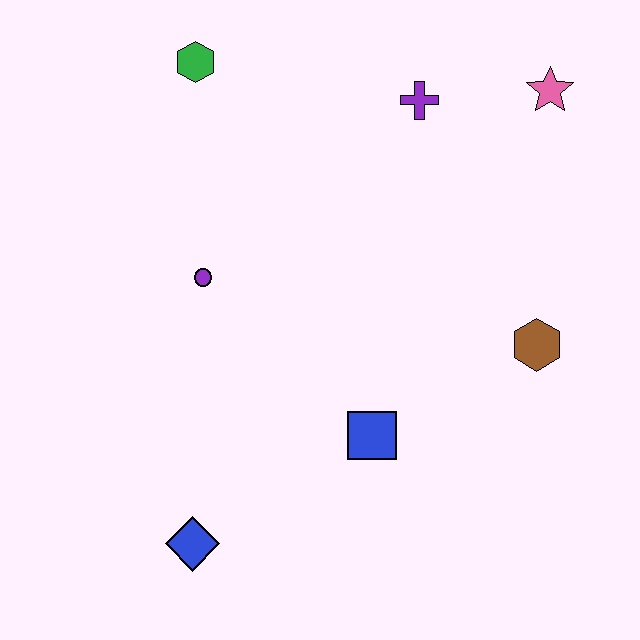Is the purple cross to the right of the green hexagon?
Yes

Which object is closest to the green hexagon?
The purple circle is closest to the green hexagon.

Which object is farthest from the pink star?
The blue diamond is farthest from the pink star.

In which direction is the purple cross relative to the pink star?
The purple cross is to the left of the pink star.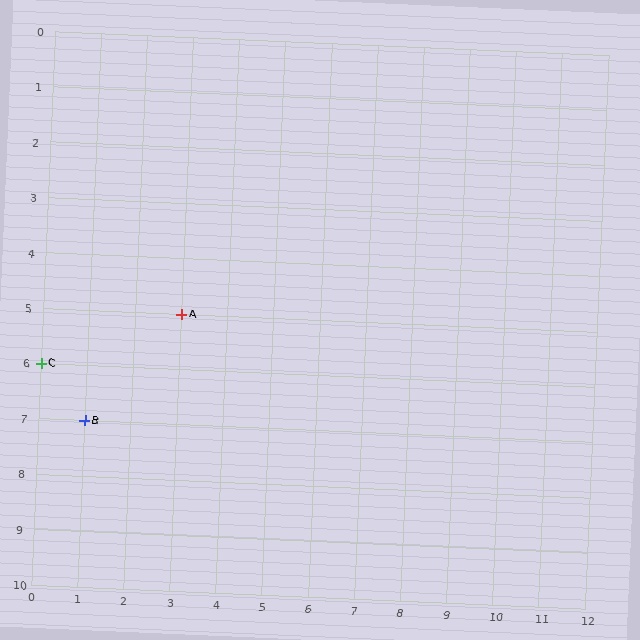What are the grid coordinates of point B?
Point B is at grid coordinates (1, 7).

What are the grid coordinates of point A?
Point A is at grid coordinates (3, 5).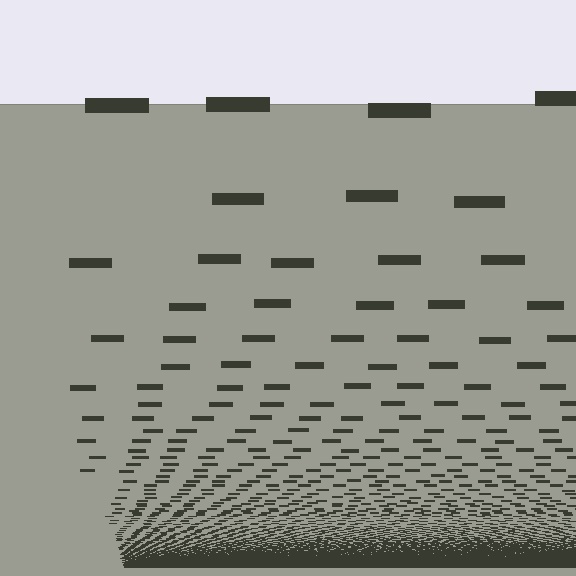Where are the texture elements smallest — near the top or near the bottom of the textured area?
Near the bottom.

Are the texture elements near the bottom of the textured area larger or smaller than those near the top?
Smaller. The gradient is inverted — elements near the bottom are smaller and denser.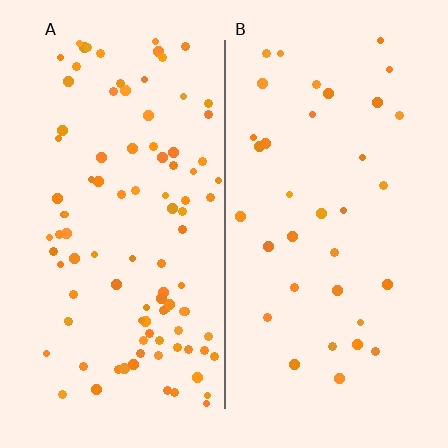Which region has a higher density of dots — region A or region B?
A (the left).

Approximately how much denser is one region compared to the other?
Approximately 2.8× — region A over region B.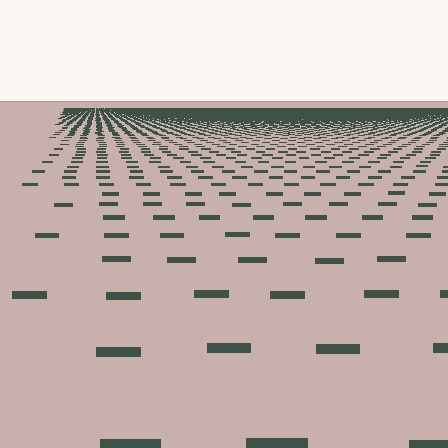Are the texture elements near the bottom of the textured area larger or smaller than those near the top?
Larger. Near the bottom, elements are closer to the viewer and appear at a bigger on-screen size.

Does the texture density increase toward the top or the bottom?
Density increases toward the top.